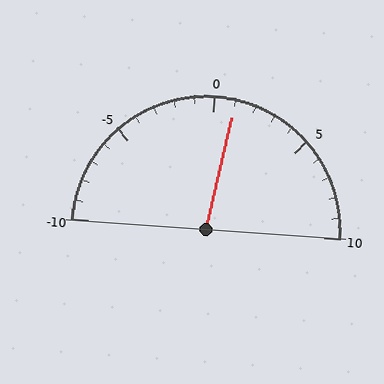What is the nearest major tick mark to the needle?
The nearest major tick mark is 0.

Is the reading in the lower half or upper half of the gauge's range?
The reading is in the upper half of the range (-10 to 10).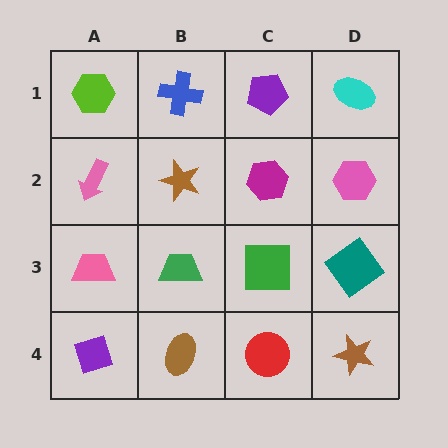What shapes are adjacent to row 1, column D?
A pink hexagon (row 2, column D), a purple pentagon (row 1, column C).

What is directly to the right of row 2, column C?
A pink hexagon.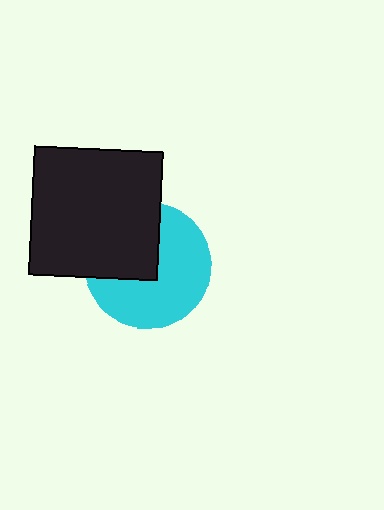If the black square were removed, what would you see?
You would see the complete cyan circle.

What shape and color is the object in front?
The object in front is a black square.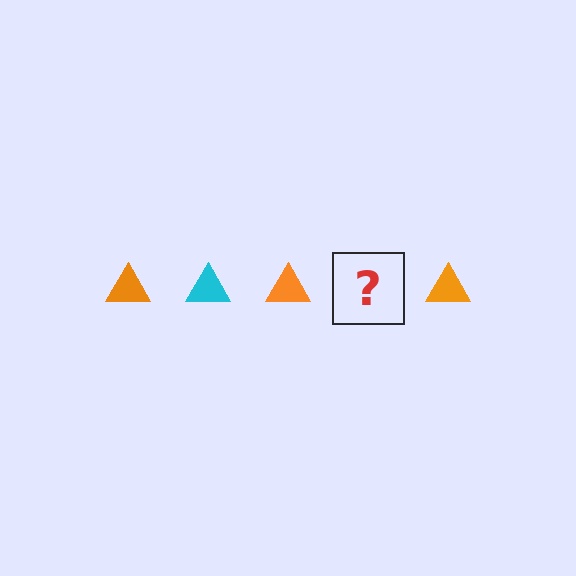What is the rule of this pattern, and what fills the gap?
The rule is that the pattern cycles through orange, cyan triangles. The gap should be filled with a cyan triangle.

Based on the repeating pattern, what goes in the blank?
The blank should be a cyan triangle.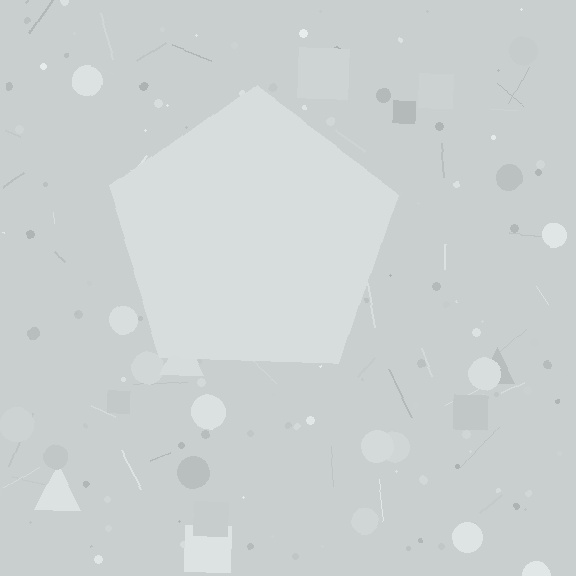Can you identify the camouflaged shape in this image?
The camouflaged shape is a pentagon.